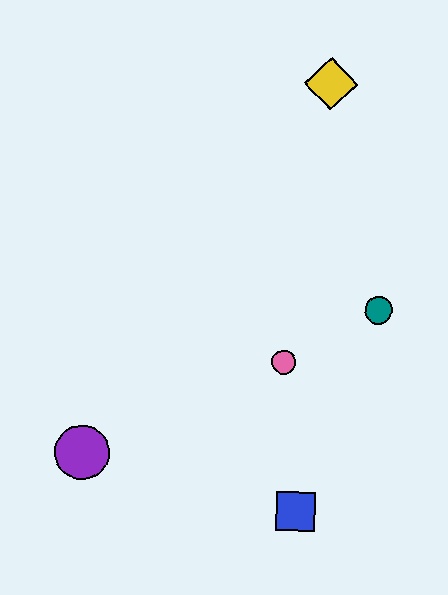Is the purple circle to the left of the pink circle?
Yes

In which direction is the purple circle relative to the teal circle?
The purple circle is to the left of the teal circle.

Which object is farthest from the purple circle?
The yellow diamond is farthest from the purple circle.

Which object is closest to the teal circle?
The pink circle is closest to the teal circle.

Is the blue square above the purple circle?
No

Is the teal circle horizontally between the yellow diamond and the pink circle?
No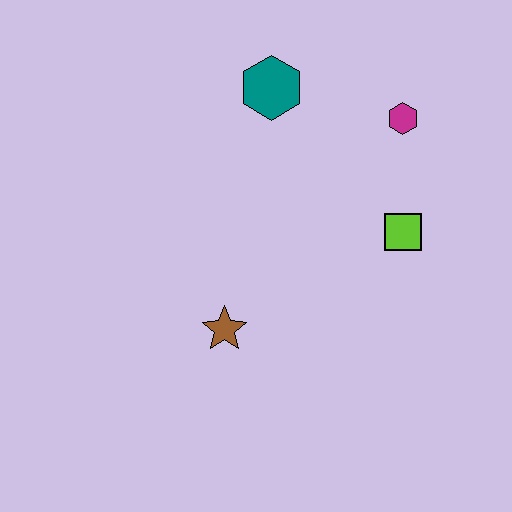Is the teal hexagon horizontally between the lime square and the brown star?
Yes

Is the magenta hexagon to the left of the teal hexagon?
No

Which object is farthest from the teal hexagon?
The brown star is farthest from the teal hexagon.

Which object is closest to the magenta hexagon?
The lime square is closest to the magenta hexagon.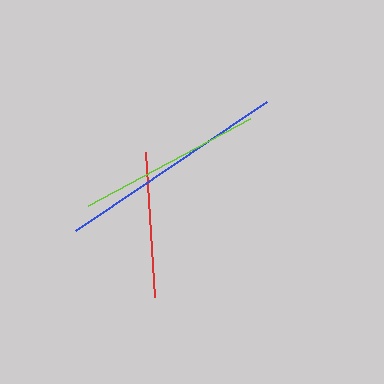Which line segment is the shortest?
The red line is the shortest at approximately 145 pixels.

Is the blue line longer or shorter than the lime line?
The blue line is longer than the lime line.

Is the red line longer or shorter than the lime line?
The lime line is longer than the red line.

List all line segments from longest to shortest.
From longest to shortest: blue, lime, red.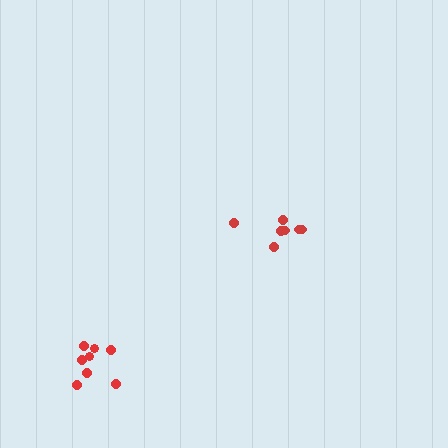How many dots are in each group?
Group 1: 7 dots, Group 2: 8 dots (15 total).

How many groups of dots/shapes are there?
There are 2 groups.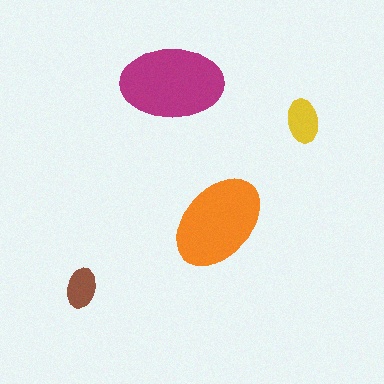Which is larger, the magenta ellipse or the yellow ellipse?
The magenta one.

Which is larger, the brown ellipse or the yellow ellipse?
The yellow one.